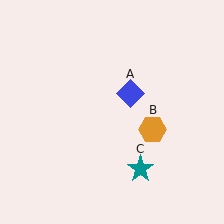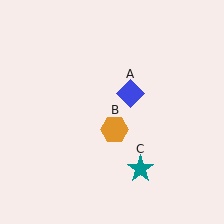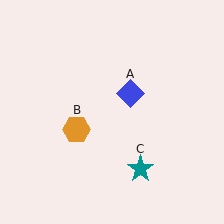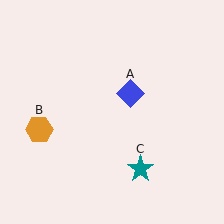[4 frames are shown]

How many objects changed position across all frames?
1 object changed position: orange hexagon (object B).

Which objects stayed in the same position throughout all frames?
Blue diamond (object A) and teal star (object C) remained stationary.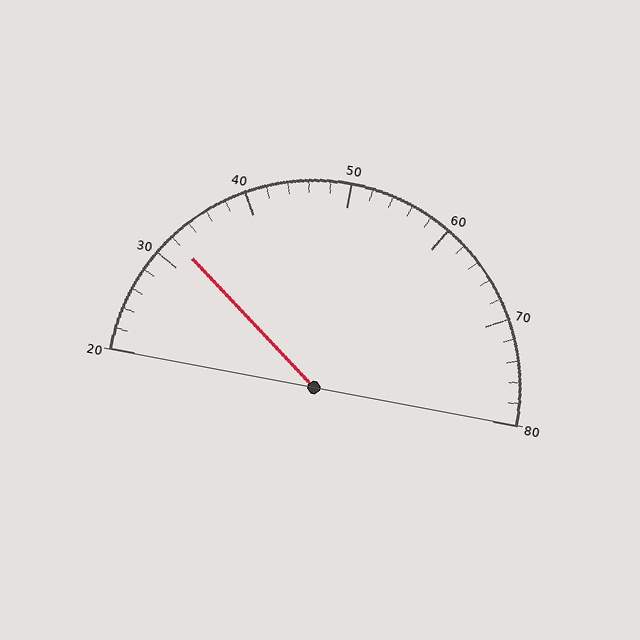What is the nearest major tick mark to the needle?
The nearest major tick mark is 30.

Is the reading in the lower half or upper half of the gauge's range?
The reading is in the lower half of the range (20 to 80).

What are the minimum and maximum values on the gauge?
The gauge ranges from 20 to 80.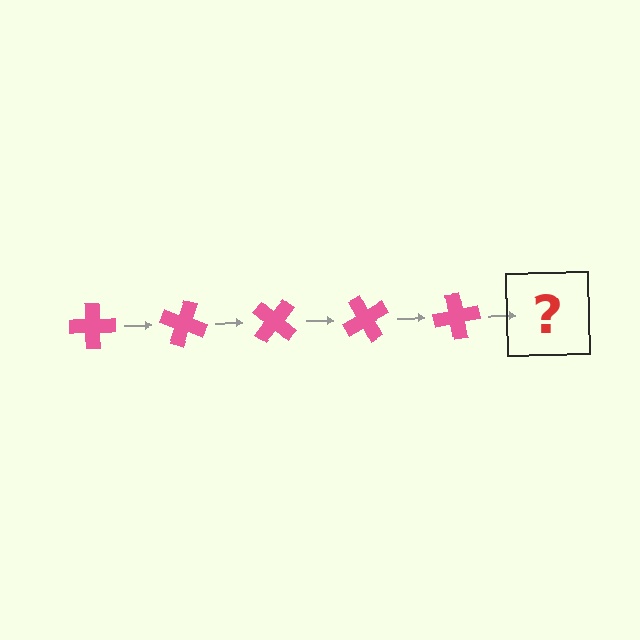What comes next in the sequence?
The next element should be a pink cross rotated 100 degrees.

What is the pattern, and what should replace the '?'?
The pattern is that the cross rotates 20 degrees each step. The '?' should be a pink cross rotated 100 degrees.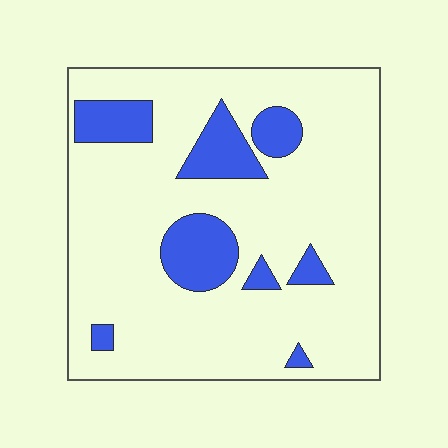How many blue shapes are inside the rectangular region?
8.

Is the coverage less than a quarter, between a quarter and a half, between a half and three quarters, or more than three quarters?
Less than a quarter.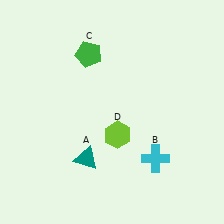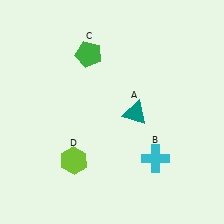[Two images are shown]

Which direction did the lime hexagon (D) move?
The lime hexagon (D) moved left.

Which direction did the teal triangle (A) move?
The teal triangle (A) moved right.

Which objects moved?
The objects that moved are: the teal triangle (A), the lime hexagon (D).